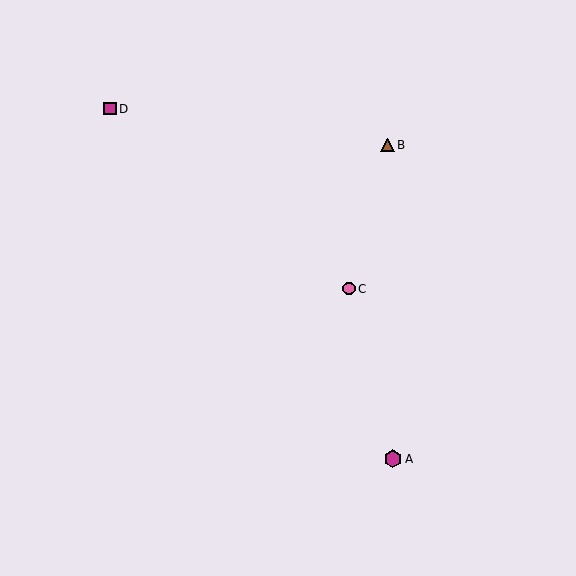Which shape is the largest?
The magenta hexagon (labeled A) is the largest.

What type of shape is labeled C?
Shape C is a pink circle.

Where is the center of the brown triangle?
The center of the brown triangle is at (388, 145).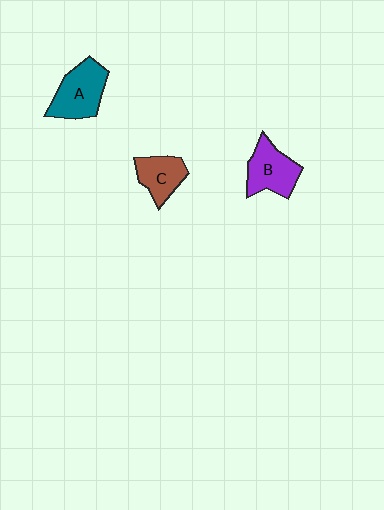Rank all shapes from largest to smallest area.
From largest to smallest: A (teal), B (purple), C (brown).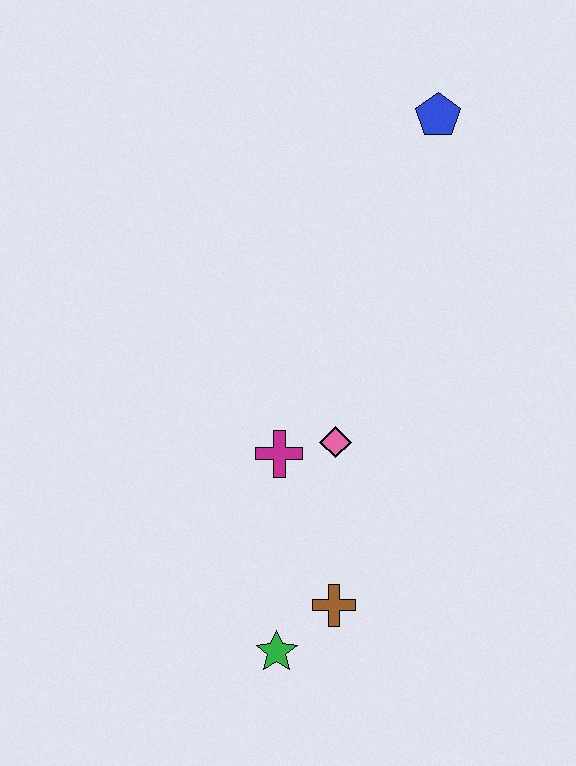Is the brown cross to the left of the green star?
No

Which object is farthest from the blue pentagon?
The green star is farthest from the blue pentagon.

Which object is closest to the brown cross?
The green star is closest to the brown cross.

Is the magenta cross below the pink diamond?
Yes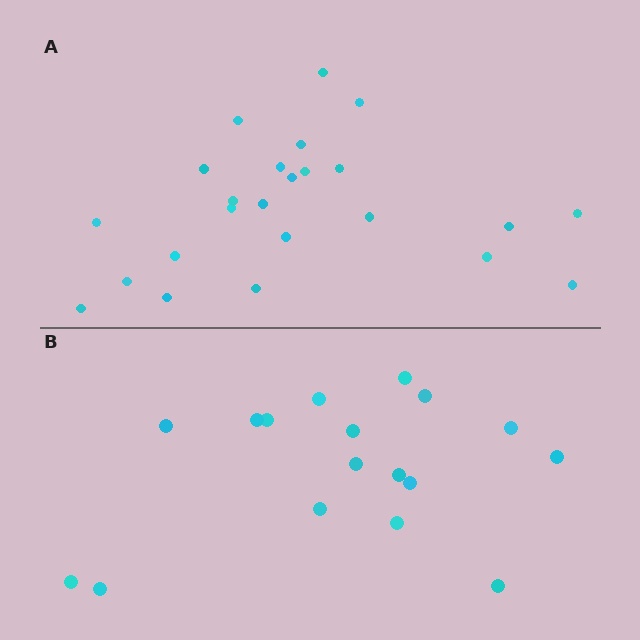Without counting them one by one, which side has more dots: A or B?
Region A (the top region) has more dots.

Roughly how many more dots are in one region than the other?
Region A has roughly 8 or so more dots than region B.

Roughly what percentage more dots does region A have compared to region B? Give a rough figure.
About 40% more.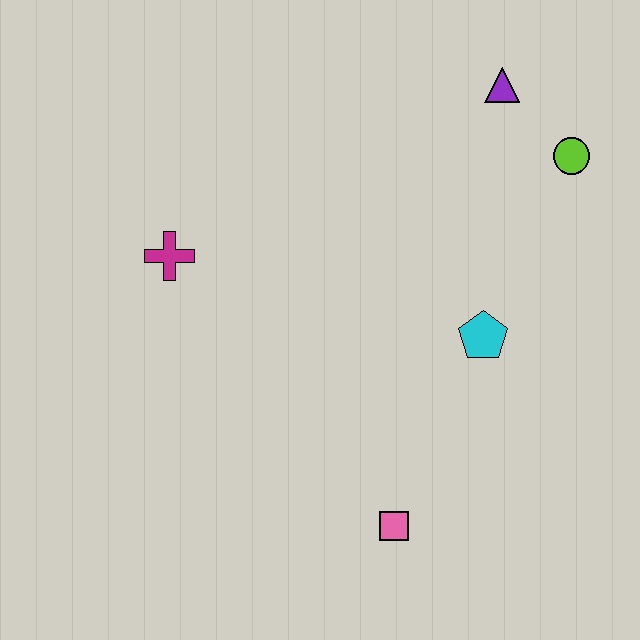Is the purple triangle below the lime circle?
No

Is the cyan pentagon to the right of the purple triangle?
No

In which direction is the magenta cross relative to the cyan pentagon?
The magenta cross is to the left of the cyan pentagon.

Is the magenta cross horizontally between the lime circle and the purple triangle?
No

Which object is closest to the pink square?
The cyan pentagon is closest to the pink square.